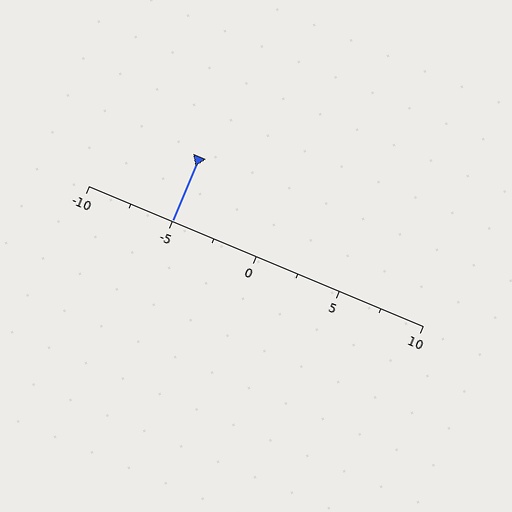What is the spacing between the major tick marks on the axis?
The major ticks are spaced 5 apart.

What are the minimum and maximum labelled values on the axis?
The axis runs from -10 to 10.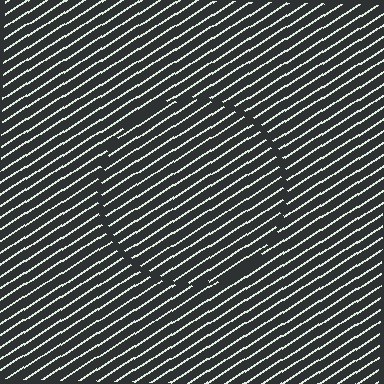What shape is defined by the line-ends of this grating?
An illusory circle. The interior of the shape contains the same grating, shifted by half a period — the contour is defined by the phase discontinuity where line-ends from the inner and outer gratings abut.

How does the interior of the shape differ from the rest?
The interior of the shape contains the same grating, shifted by half a period — the contour is defined by the phase discontinuity where line-ends from the inner and outer gratings abut.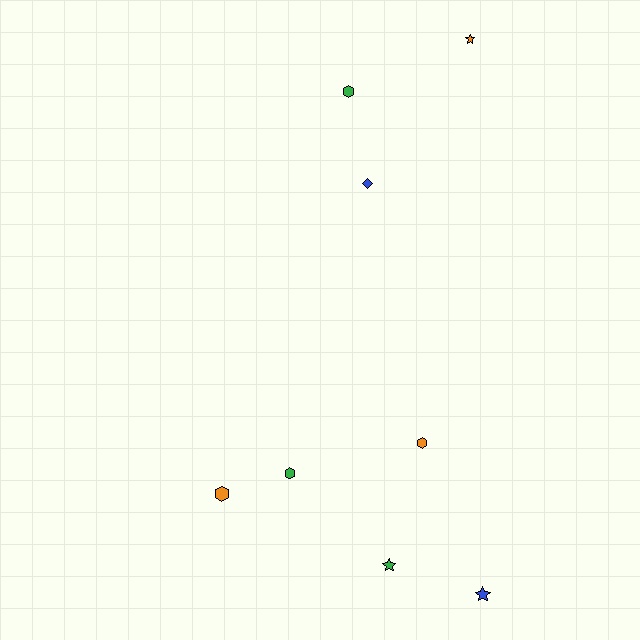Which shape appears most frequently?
Hexagon, with 4 objects.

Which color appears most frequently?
Orange, with 3 objects.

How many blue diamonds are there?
There is 1 blue diamond.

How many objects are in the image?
There are 8 objects.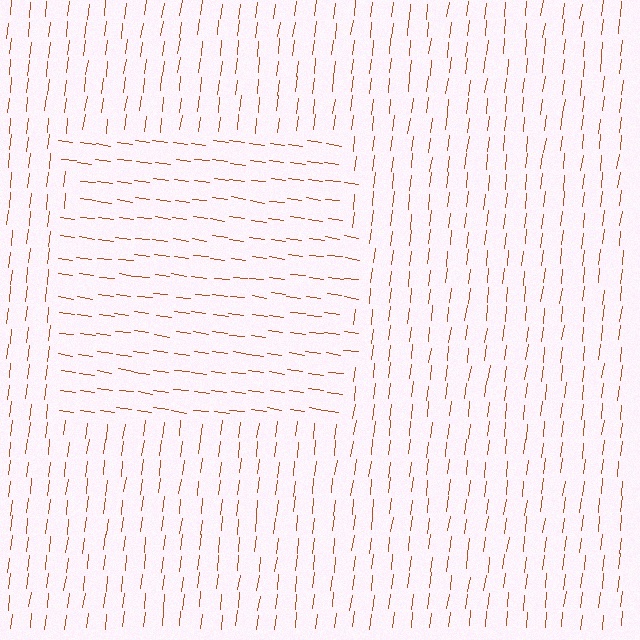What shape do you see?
I see a rectangle.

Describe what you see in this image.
The image is filled with small brown line segments. A rectangle region in the image has lines oriented differently from the surrounding lines, creating a visible texture boundary.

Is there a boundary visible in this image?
Yes, there is a texture boundary formed by a change in line orientation.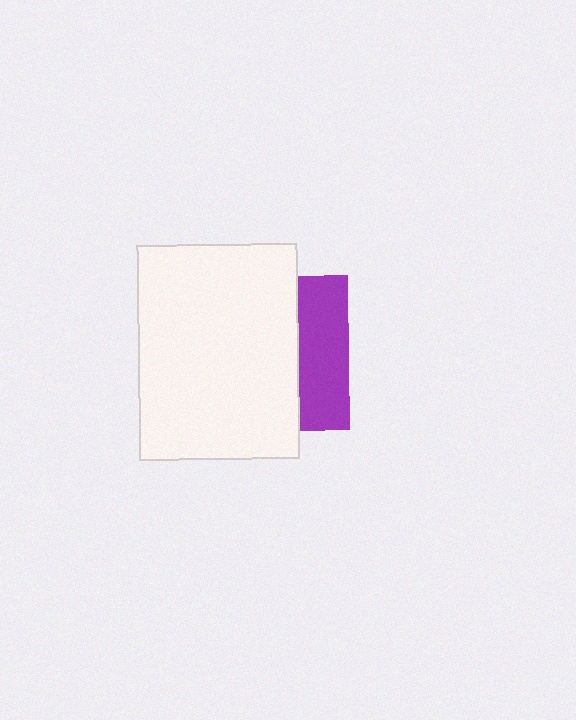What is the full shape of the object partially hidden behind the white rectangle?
The partially hidden object is a purple square.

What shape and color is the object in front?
The object in front is a white rectangle.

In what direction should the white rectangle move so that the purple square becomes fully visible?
The white rectangle should move left. That is the shortest direction to clear the overlap and leave the purple square fully visible.